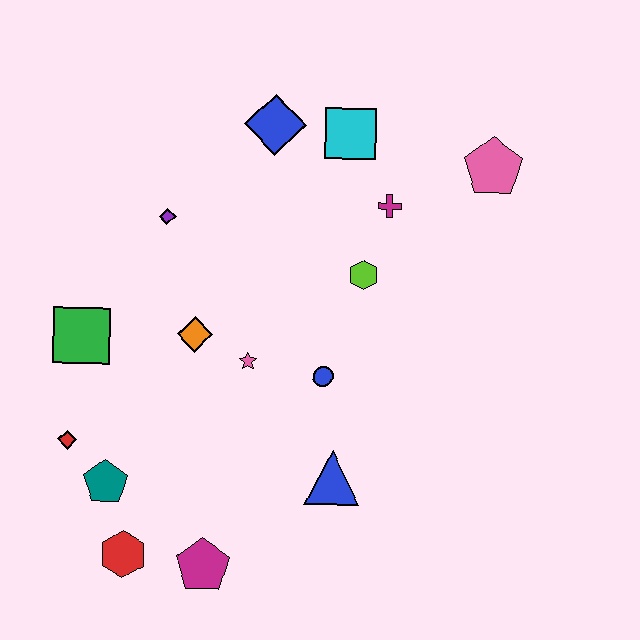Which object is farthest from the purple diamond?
The magenta pentagon is farthest from the purple diamond.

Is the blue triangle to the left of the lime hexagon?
Yes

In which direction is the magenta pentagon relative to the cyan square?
The magenta pentagon is below the cyan square.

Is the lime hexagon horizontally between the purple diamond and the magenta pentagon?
No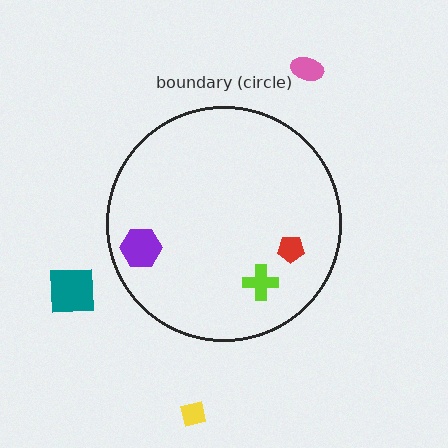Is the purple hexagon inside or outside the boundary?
Inside.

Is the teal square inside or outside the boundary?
Outside.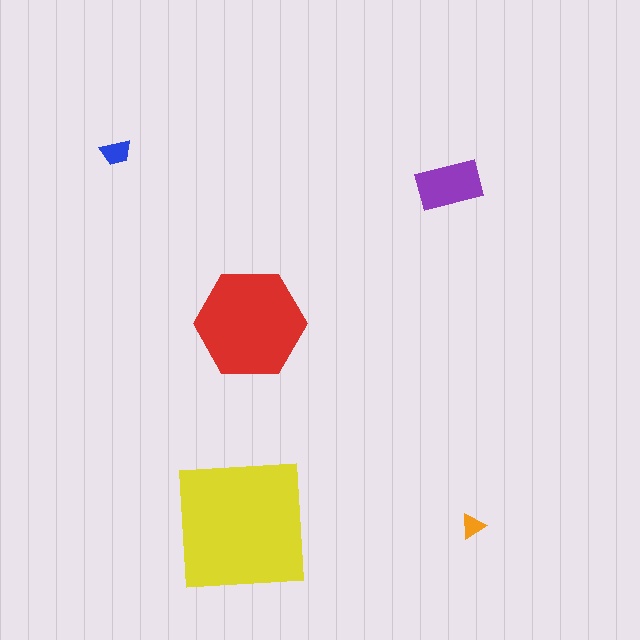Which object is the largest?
The yellow square.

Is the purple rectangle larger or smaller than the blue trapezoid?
Larger.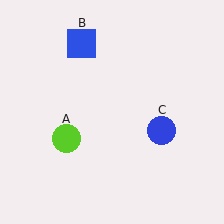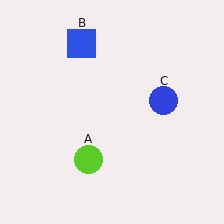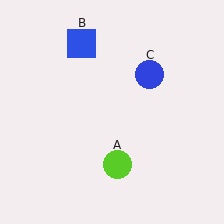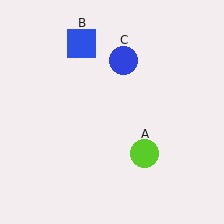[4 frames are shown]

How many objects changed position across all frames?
2 objects changed position: lime circle (object A), blue circle (object C).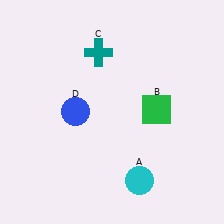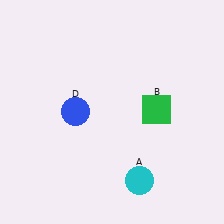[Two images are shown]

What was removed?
The teal cross (C) was removed in Image 2.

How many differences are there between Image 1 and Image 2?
There is 1 difference between the two images.